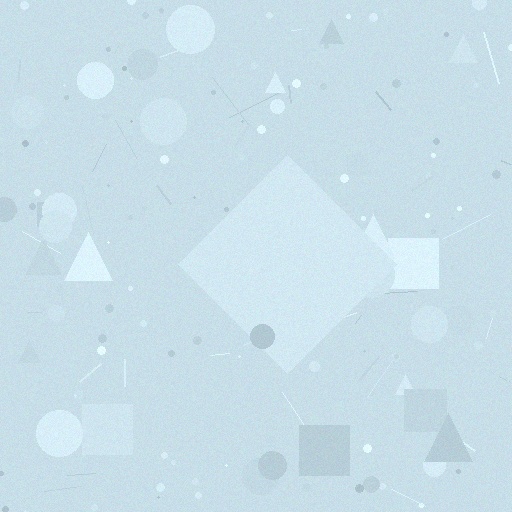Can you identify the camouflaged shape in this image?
The camouflaged shape is a diamond.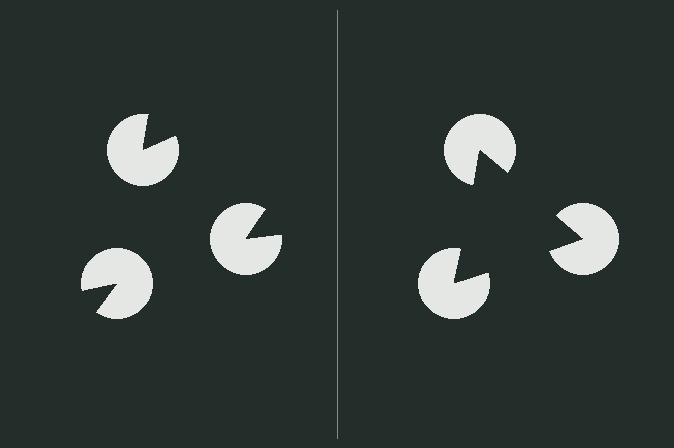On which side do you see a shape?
An illusory triangle appears on the right side. On the left side the wedge cuts are rotated, so no coherent shape forms.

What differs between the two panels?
The pac-man discs are positioned identically on both sides; only the wedge orientations differ. On the right they align to a triangle; on the left they are misaligned.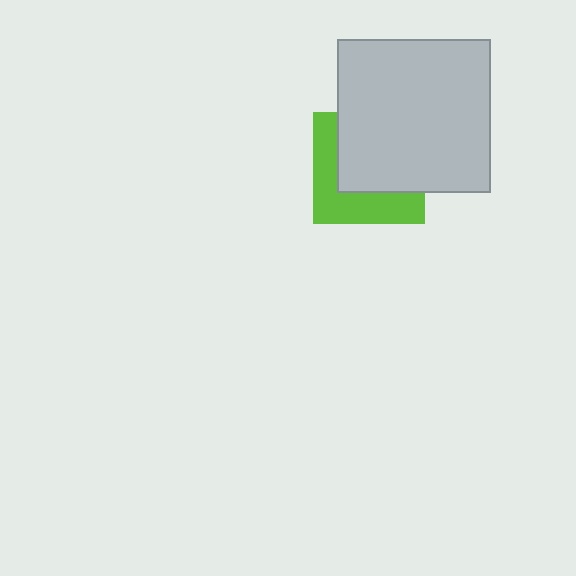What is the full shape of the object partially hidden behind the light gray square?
The partially hidden object is a lime square.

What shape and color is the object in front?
The object in front is a light gray square.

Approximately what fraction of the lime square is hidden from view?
Roughly 58% of the lime square is hidden behind the light gray square.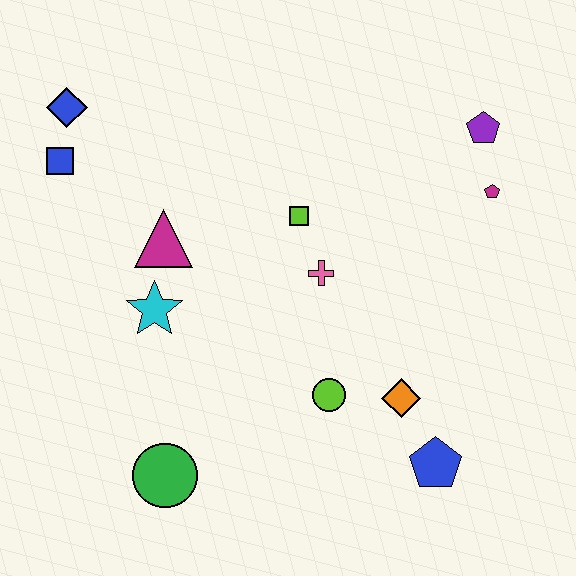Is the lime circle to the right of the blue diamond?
Yes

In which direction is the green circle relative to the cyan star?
The green circle is below the cyan star.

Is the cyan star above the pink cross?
No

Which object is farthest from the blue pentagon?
The blue diamond is farthest from the blue pentagon.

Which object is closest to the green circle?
The cyan star is closest to the green circle.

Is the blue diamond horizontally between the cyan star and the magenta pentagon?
No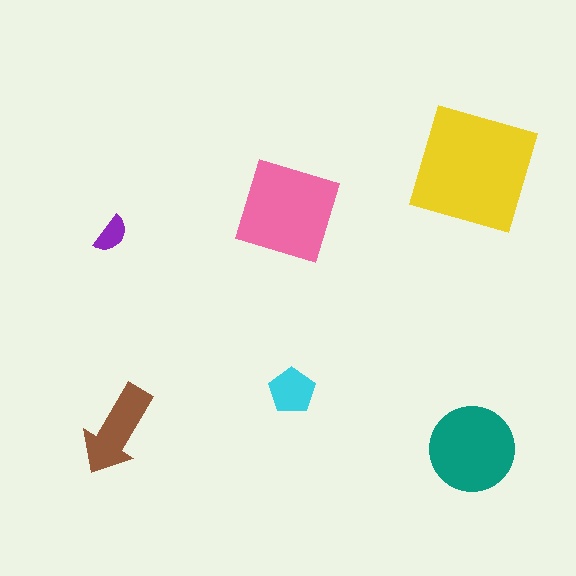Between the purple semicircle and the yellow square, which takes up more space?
The yellow square.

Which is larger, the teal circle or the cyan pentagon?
The teal circle.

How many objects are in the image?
There are 6 objects in the image.